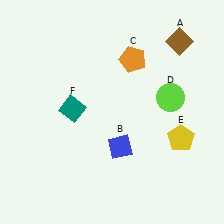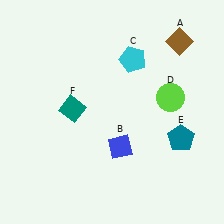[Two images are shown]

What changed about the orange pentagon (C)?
In Image 1, C is orange. In Image 2, it changed to cyan.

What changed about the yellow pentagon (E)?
In Image 1, E is yellow. In Image 2, it changed to teal.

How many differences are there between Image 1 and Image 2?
There are 2 differences between the two images.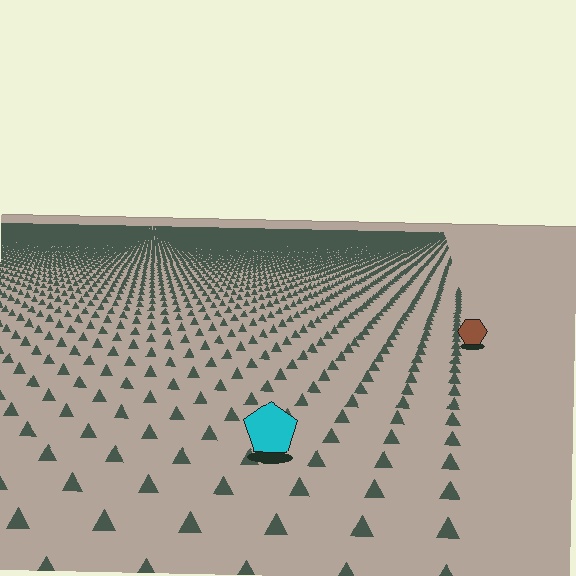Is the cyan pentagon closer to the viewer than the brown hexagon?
Yes. The cyan pentagon is closer — you can tell from the texture gradient: the ground texture is coarser near it.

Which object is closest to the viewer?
The cyan pentagon is closest. The texture marks near it are larger and more spread out.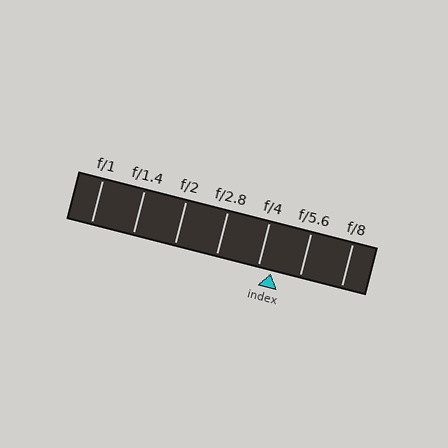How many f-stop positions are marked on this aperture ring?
There are 7 f-stop positions marked.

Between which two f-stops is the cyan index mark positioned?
The index mark is between f/4 and f/5.6.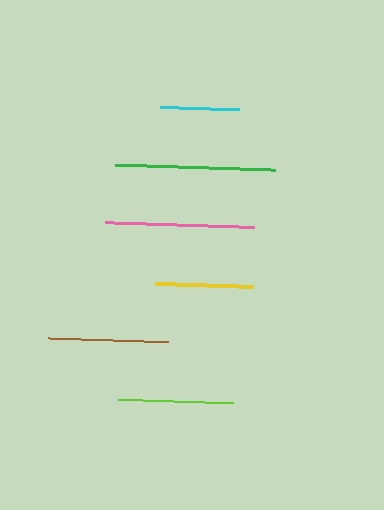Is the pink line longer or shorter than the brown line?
The pink line is longer than the brown line.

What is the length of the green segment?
The green segment is approximately 160 pixels long.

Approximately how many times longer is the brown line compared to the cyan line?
The brown line is approximately 1.5 times the length of the cyan line.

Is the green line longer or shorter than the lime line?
The green line is longer than the lime line.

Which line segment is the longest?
The green line is the longest at approximately 160 pixels.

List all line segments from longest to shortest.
From longest to shortest: green, pink, brown, lime, yellow, cyan.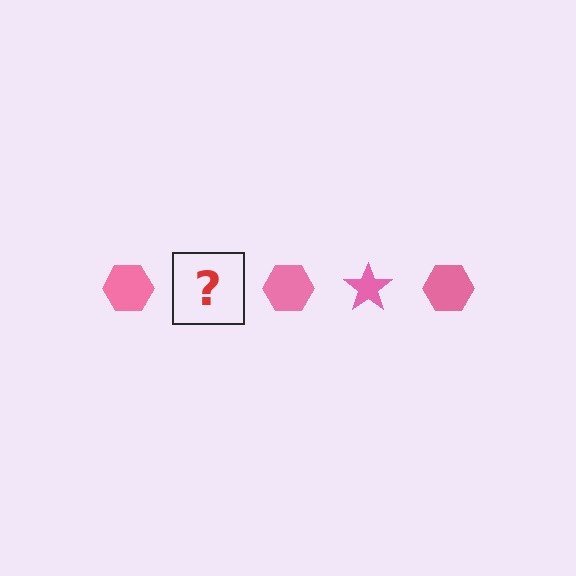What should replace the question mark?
The question mark should be replaced with a pink star.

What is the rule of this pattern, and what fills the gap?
The rule is that the pattern cycles through hexagon, star shapes in pink. The gap should be filled with a pink star.